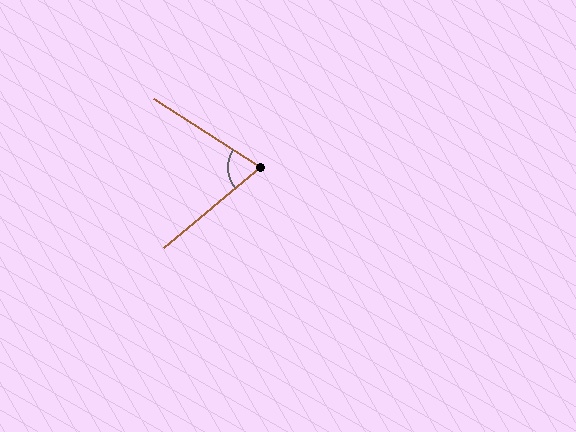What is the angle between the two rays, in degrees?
Approximately 72 degrees.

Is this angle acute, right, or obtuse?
It is acute.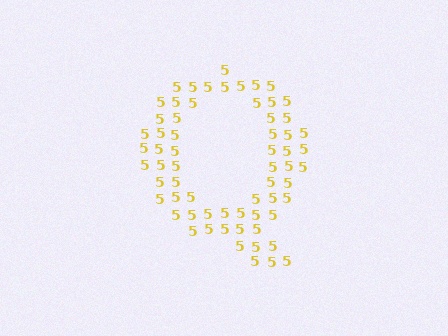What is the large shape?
The large shape is the letter Q.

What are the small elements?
The small elements are digit 5's.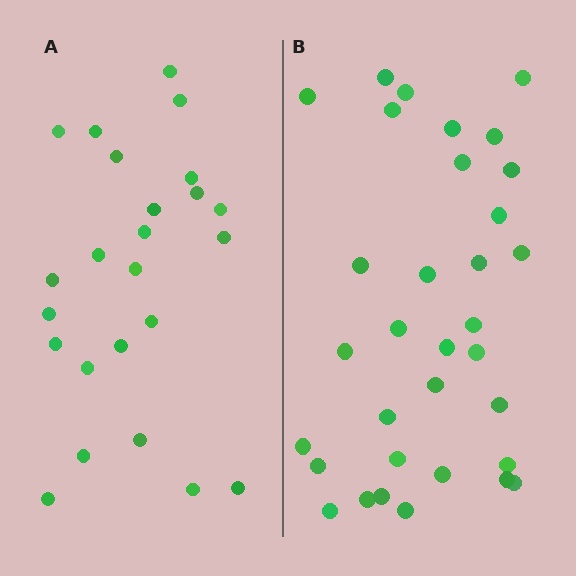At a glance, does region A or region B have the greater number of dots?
Region B (the right region) has more dots.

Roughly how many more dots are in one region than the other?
Region B has roughly 8 or so more dots than region A.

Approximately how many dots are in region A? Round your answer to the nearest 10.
About 20 dots. (The exact count is 24, which rounds to 20.)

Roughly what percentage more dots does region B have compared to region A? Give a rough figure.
About 40% more.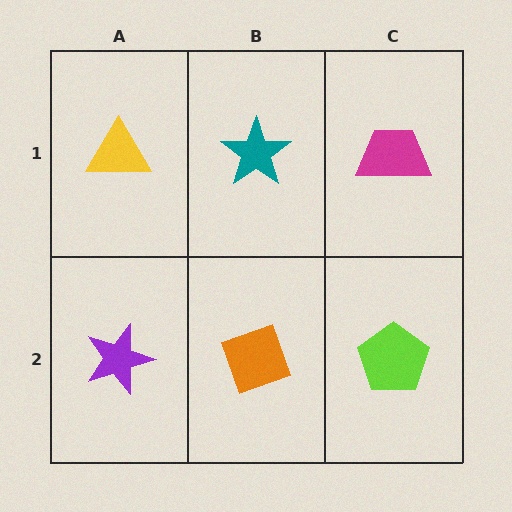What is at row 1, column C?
A magenta trapezoid.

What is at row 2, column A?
A purple star.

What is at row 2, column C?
A lime pentagon.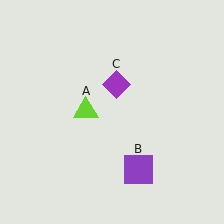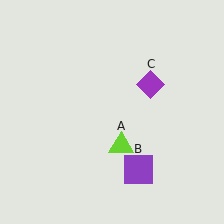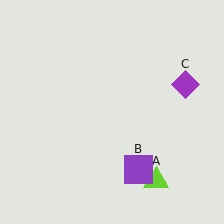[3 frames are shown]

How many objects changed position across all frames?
2 objects changed position: lime triangle (object A), purple diamond (object C).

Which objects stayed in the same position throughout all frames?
Purple square (object B) remained stationary.